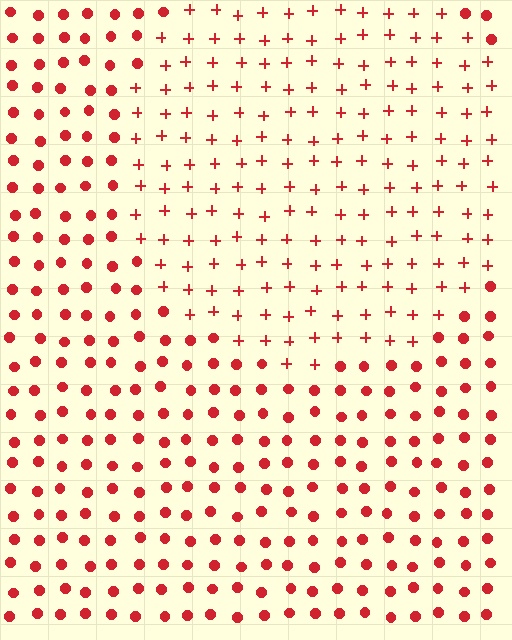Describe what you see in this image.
The image is filled with small red elements arranged in a uniform grid. A circle-shaped region contains plus signs, while the surrounding area contains circles. The boundary is defined purely by the change in element shape.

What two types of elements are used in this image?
The image uses plus signs inside the circle region and circles outside it.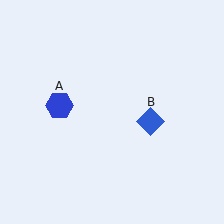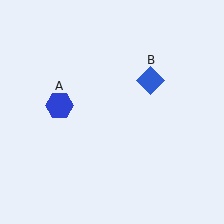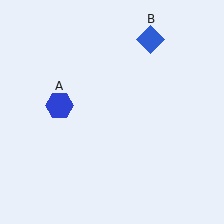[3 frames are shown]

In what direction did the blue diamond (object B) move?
The blue diamond (object B) moved up.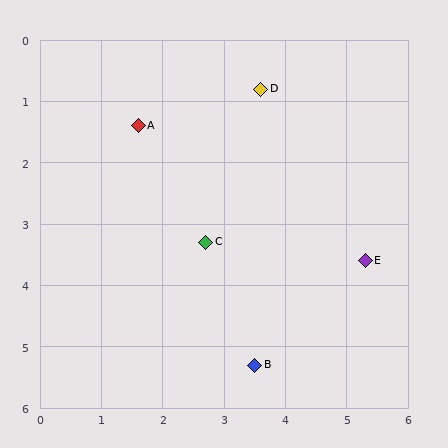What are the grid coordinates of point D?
Point D is at approximately (3.6, 0.8).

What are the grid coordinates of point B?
Point B is at approximately (3.5, 5.3).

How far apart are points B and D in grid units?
Points B and D are about 4.5 grid units apart.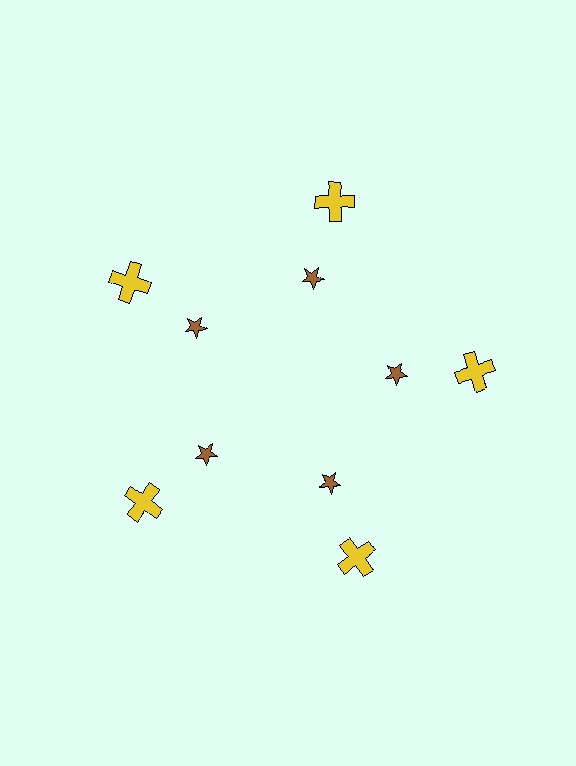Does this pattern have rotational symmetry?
Yes, this pattern has 5-fold rotational symmetry. It looks the same after rotating 72 degrees around the center.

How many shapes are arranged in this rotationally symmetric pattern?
There are 10 shapes, arranged in 5 groups of 2.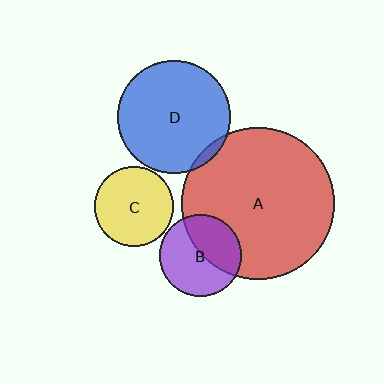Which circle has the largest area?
Circle A (red).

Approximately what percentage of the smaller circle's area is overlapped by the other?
Approximately 40%.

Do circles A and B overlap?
Yes.